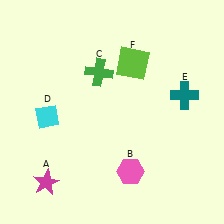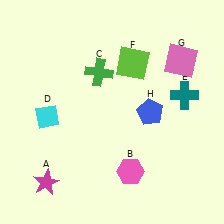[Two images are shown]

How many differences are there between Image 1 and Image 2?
There are 2 differences between the two images.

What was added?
A pink square (G), a blue pentagon (H) were added in Image 2.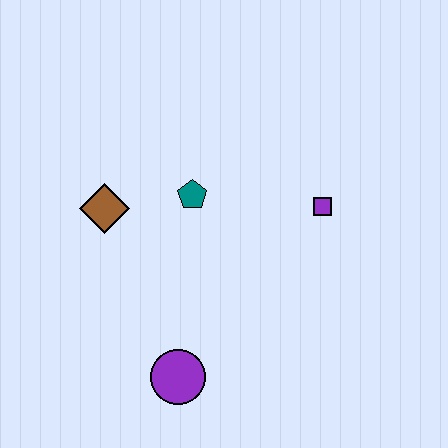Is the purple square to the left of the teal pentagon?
No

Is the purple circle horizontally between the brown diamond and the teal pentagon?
Yes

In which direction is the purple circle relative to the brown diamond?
The purple circle is below the brown diamond.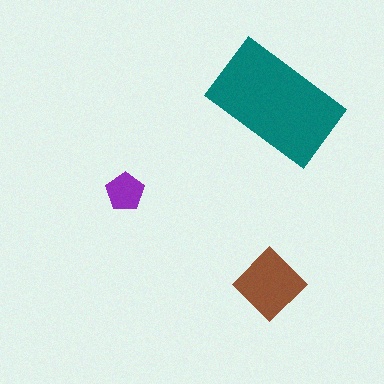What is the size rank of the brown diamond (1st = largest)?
2nd.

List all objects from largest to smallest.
The teal rectangle, the brown diamond, the purple pentagon.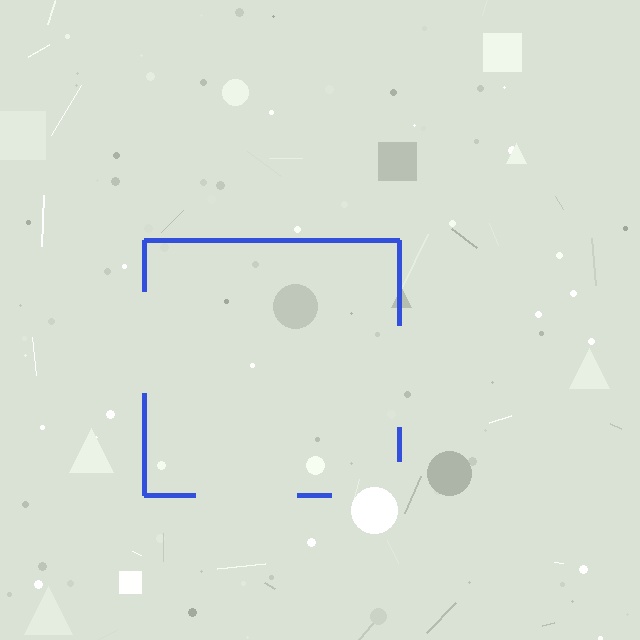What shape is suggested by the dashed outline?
The dashed outline suggests a square.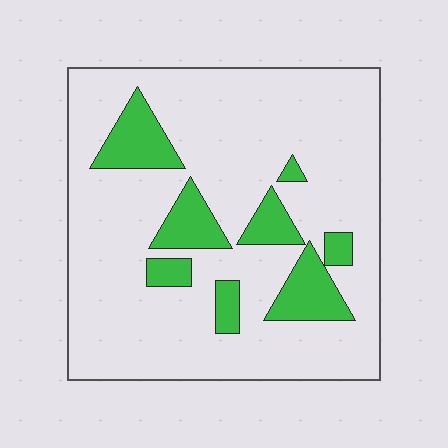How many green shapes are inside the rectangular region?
8.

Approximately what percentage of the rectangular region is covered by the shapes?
Approximately 20%.